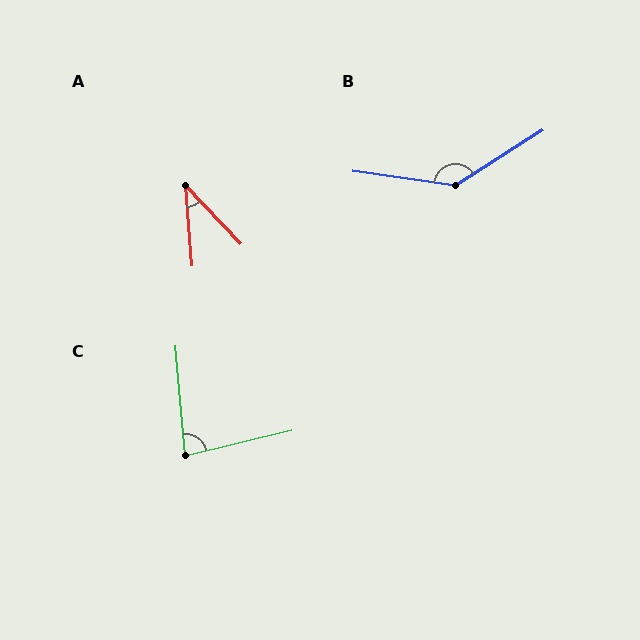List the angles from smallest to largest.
A (39°), C (81°), B (139°).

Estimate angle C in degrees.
Approximately 81 degrees.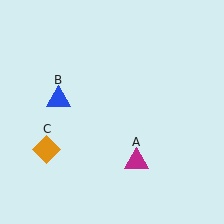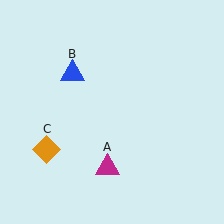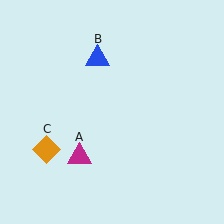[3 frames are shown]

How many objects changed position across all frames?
2 objects changed position: magenta triangle (object A), blue triangle (object B).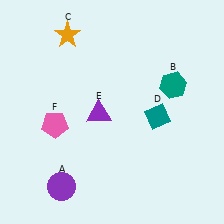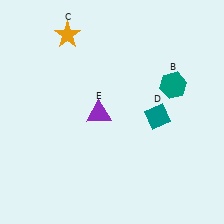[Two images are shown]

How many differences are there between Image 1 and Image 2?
There are 2 differences between the two images.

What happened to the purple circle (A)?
The purple circle (A) was removed in Image 2. It was in the bottom-left area of Image 1.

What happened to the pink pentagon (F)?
The pink pentagon (F) was removed in Image 2. It was in the bottom-left area of Image 1.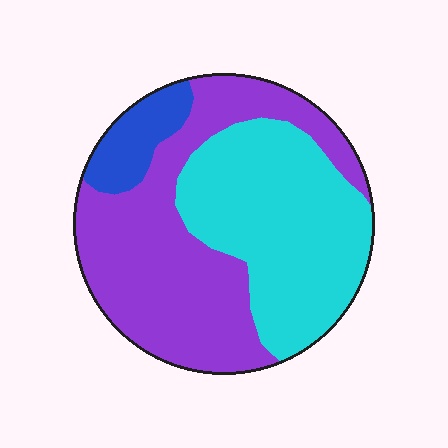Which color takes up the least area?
Blue, at roughly 10%.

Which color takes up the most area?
Purple, at roughly 50%.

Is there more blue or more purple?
Purple.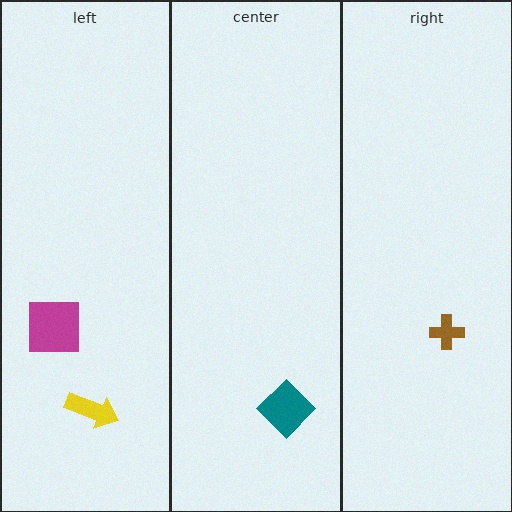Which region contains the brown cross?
The right region.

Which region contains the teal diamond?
The center region.